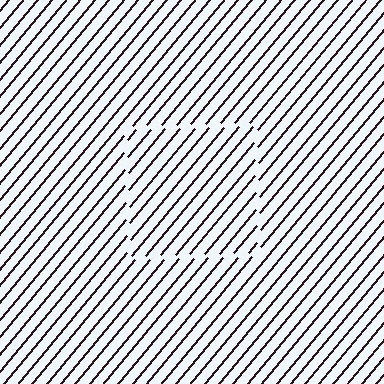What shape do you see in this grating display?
An illusory square. The interior of the shape contains the same grating, shifted by half a period — the contour is defined by the phase discontinuity where line-ends from the inner and outer gratings abut.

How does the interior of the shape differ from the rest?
The interior of the shape contains the same grating, shifted by half a period — the contour is defined by the phase discontinuity where line-ends from the inner and outer gratings abut.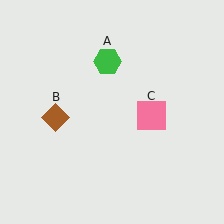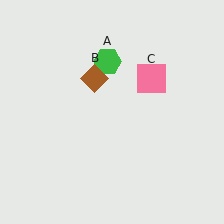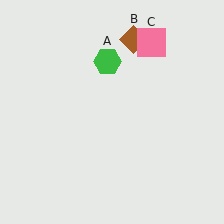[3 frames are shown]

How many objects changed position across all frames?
2 objects changed position: brown diamond (object B), pink square (object C).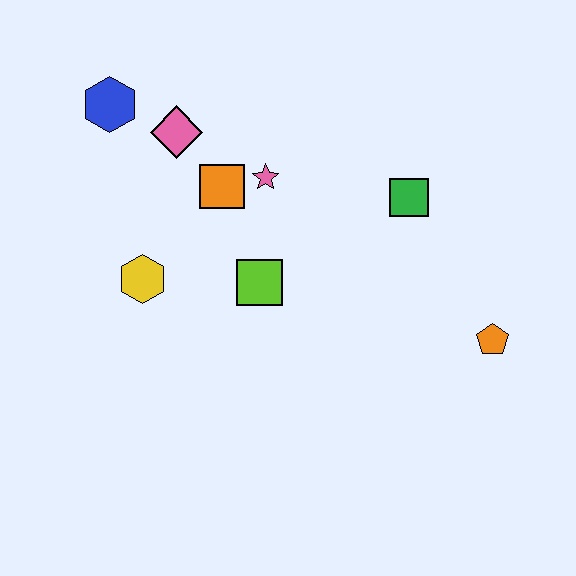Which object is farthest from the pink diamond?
The orange pentagon is farthest from the pink diamond.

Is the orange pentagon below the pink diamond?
Yes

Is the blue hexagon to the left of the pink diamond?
Yes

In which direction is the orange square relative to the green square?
The orange square is to the left of the green square.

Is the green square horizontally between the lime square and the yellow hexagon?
No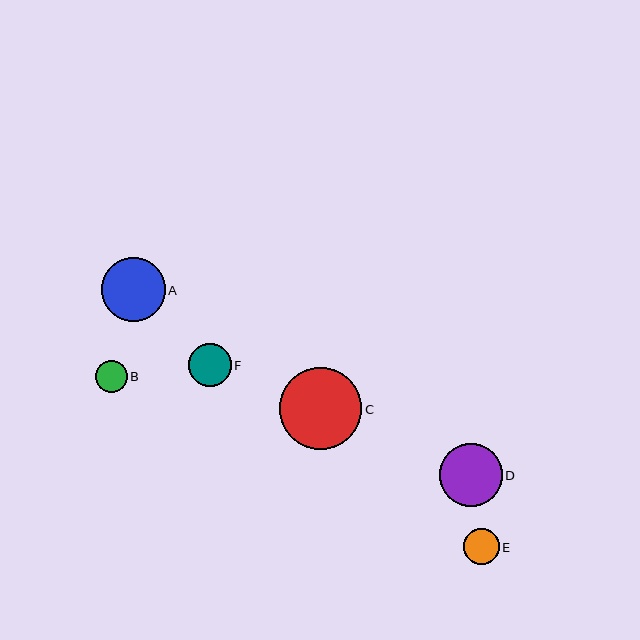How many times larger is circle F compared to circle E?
Circle F is approximately 1.2 times the size of circle E.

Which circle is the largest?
Circle C is the largest with a size of approximately 82 pixels.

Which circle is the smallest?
Circle B is the smallest with a size of approximately 32 pixels.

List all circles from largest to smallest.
From largest to smallest: C, A, D, F, E, B.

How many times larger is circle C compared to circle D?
Circle C is approximately 1.3 times the size of circle D.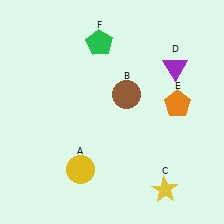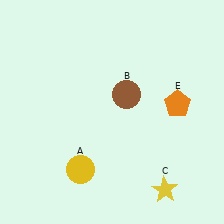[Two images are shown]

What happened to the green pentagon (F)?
The green pentagon (F) was removed in Image 2. It was in the top-left area of Image 1.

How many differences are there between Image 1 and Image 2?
There are 2 differences between the two images.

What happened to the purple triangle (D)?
The purple triangle (D) was removed in Image 2. It was in the top-right area of Image 1.